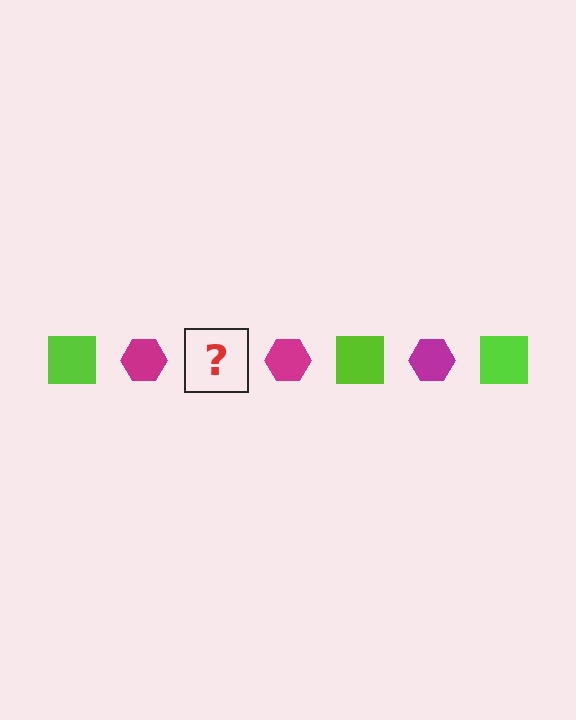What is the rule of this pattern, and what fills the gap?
The rule is that the pattern alternates between lime square and magenta hexagon. The gap should be filled with a lime square.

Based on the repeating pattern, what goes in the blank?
The blank should be a lime square.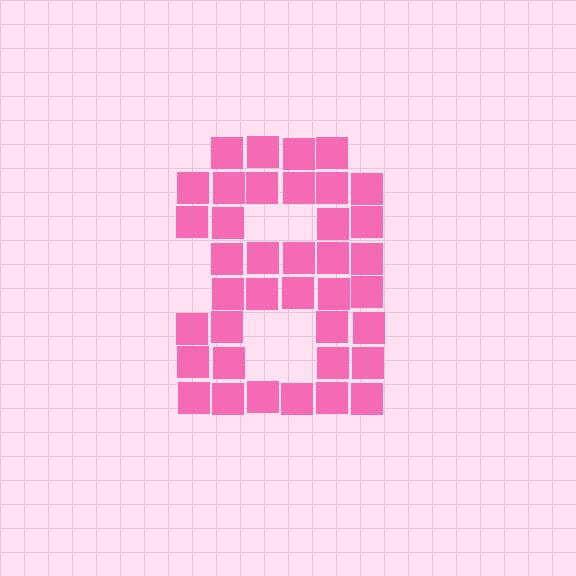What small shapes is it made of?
It is made of small squares.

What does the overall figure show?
The overall figure shows the digit 8.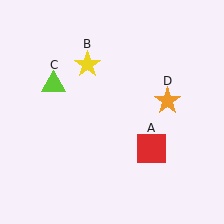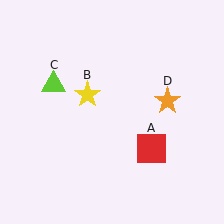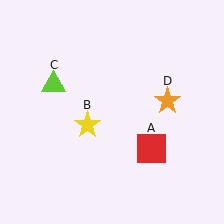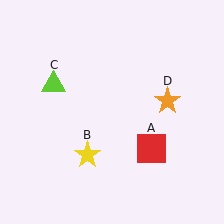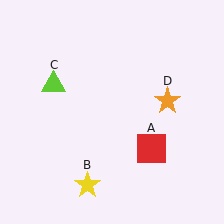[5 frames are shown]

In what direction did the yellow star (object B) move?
The yellow star (object B) moved down.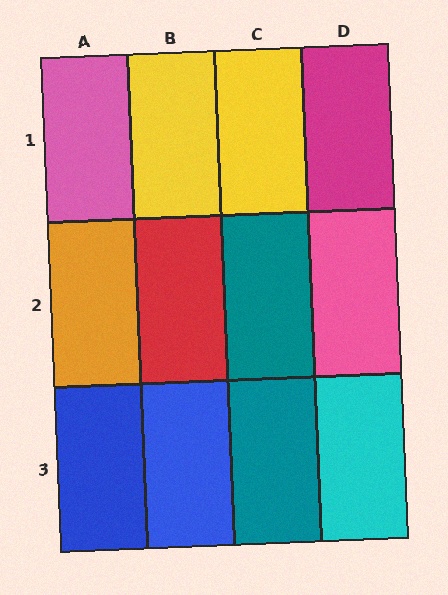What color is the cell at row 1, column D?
Magenta.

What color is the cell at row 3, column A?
Blue.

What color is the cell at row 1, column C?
Yellow.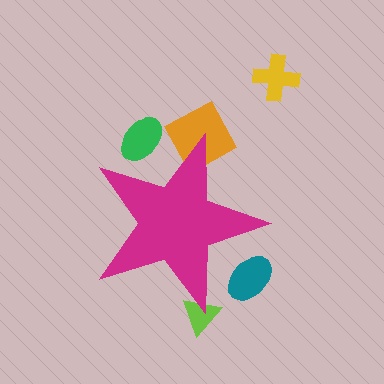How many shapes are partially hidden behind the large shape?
4 shapes are partially hidden.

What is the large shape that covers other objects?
A magenta star.